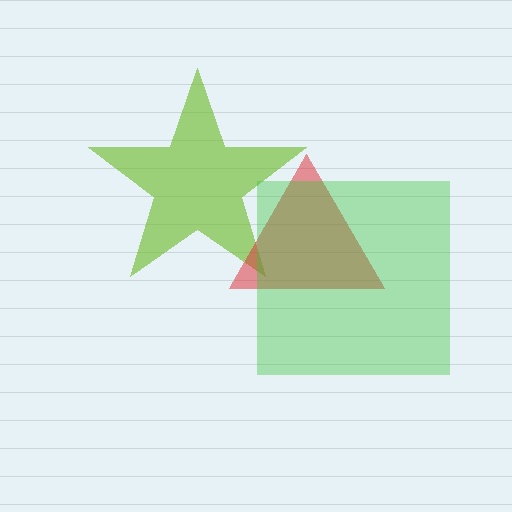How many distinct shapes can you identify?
There are 3 distinct shapes: a lime star, a red triangle, a green square.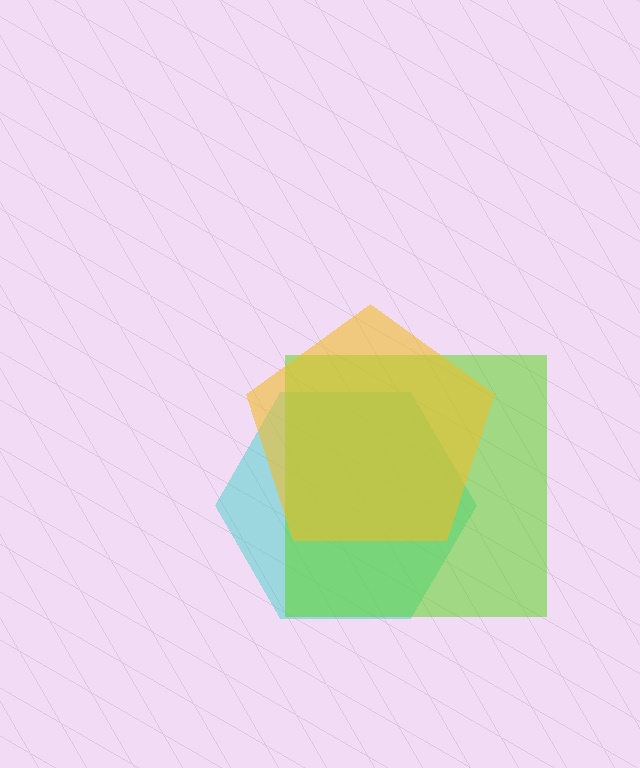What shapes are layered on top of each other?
The layered shapes are: a cyan hexagon, a lime square, a yellow pentagon.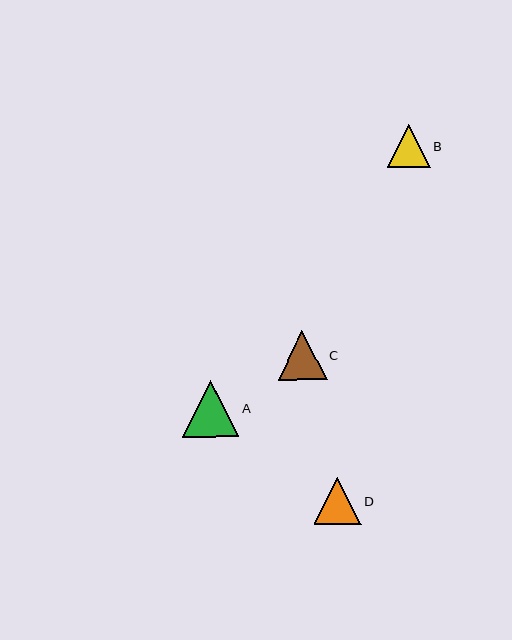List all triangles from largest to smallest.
From largest to smallest: A, C, D, B.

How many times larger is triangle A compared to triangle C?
Triangle A is approximately 1.2 times the size of triangle C.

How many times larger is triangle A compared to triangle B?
Triangle A is approximately 1.3 times the size of triangle B.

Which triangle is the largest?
Triangle A is the largest with a size of approximately 56 pixels.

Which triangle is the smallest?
Triangle B is the smallest with a size of approximately 43 pixels.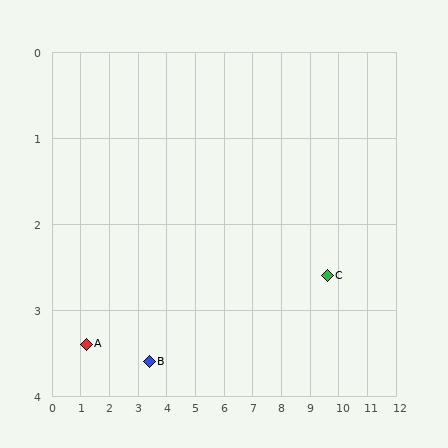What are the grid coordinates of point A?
Point A is at approximately (1.2, 3.4).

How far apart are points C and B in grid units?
Points C and B are about 6.3 grid units apart.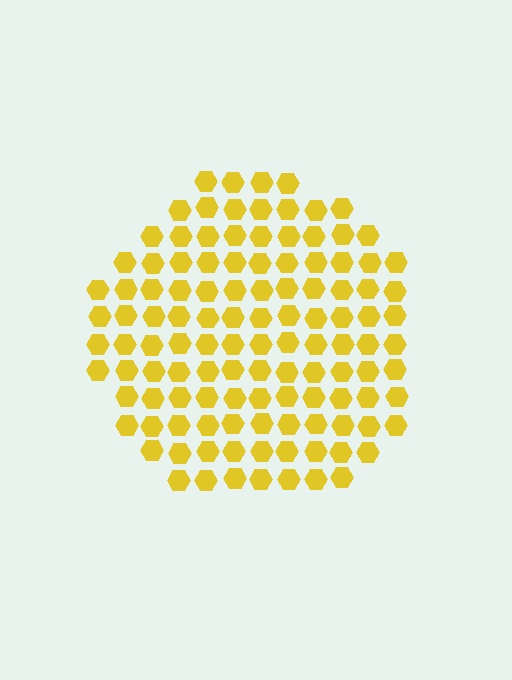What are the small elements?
The small elements are hexagons.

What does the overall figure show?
The overall figure shows a circle.